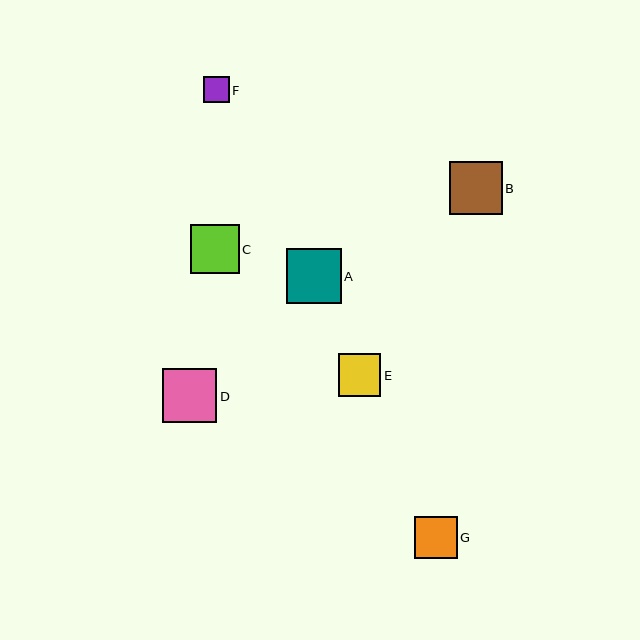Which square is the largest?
Square A is the largest with a size of approximately 55 pixels.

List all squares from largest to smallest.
From largest to smallest: A, D, B, C, E, G, F.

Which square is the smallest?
Square F is the smallest with a size of approximately 26 pixels.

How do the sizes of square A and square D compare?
Square A and square D are approximately the same size.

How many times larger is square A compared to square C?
Square A is approximately 1.1 times the size of square C.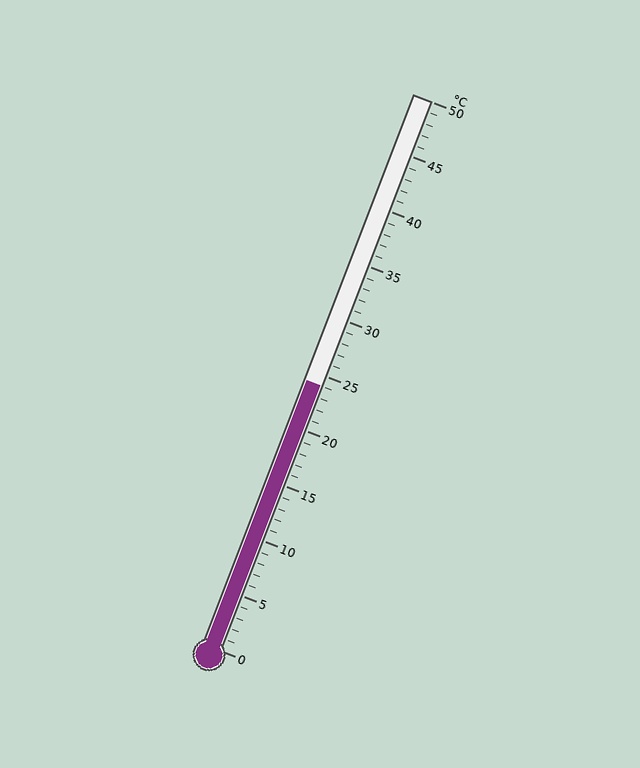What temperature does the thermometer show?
The thermometer shows approximately 24°C.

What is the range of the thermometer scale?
The thermometer scale ranges from 0°C to 50°C.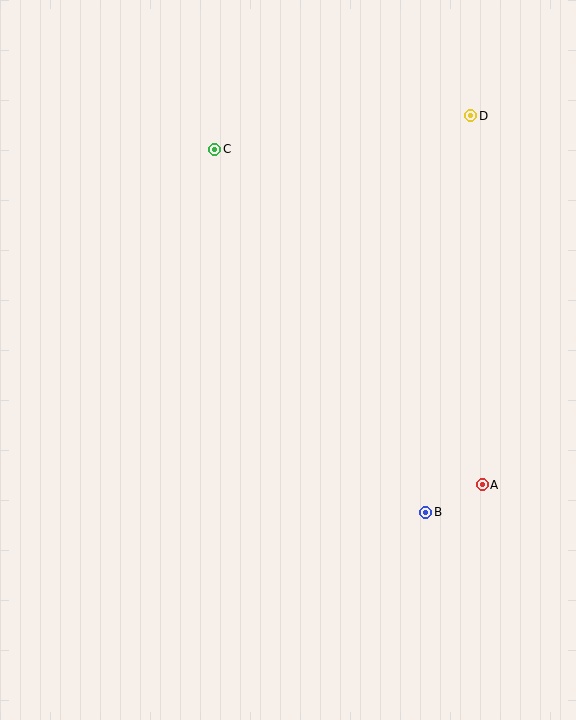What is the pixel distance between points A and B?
The distance between A and B is 63 pixels.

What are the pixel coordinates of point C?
Point C is at (215, 149).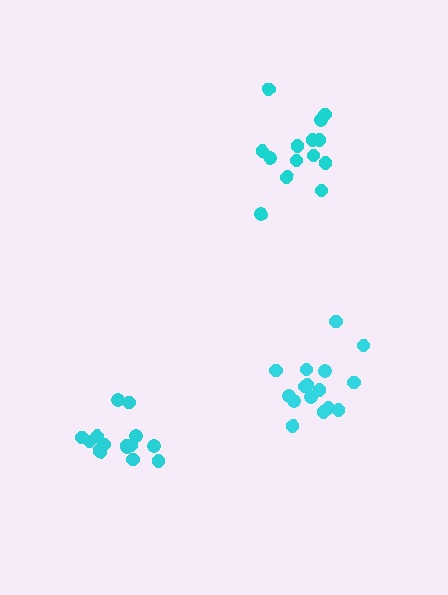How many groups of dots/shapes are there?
There are 3 groups.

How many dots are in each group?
Group 1: 16 dots, Group 2: 14 dots, Group 3: 15 dots (45 total).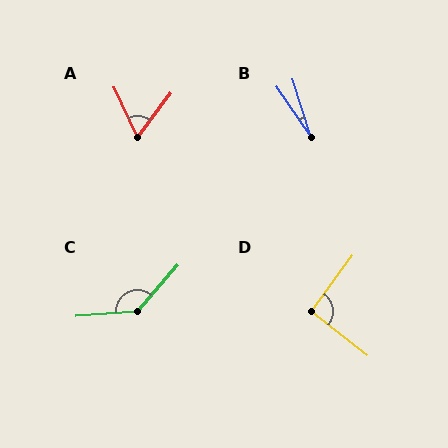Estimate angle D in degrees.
Approximately 92 degrees.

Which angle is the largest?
C, at approximately 135 degrees.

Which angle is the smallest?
B, at approximately 17 degrees.